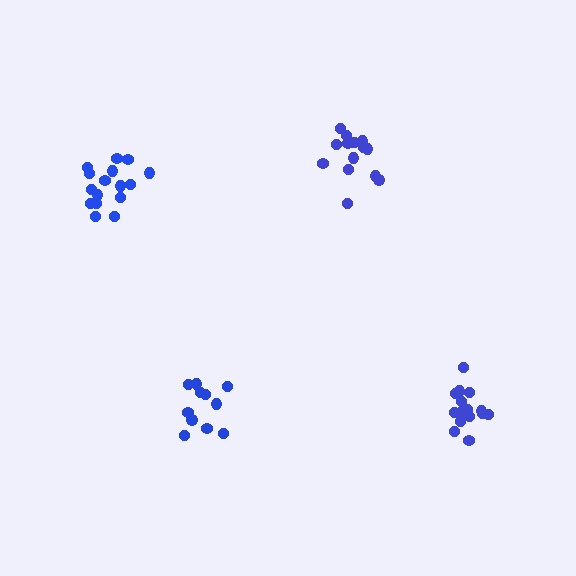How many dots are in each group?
Group 1: 11 dots, Group 2: 15 dots, Group 3: 15 dots, Group 4: 16 dots (57 total).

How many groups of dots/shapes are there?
There are 4 groups.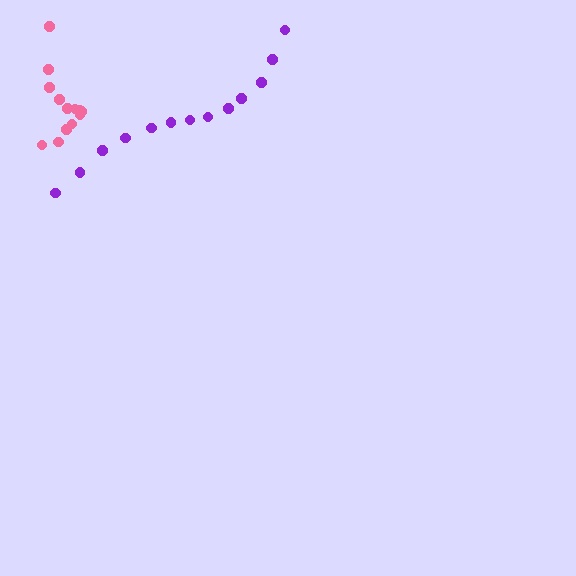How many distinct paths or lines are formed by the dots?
There are 2 distinct paths.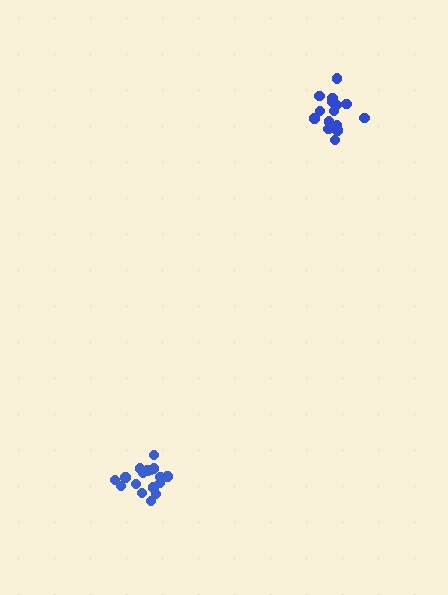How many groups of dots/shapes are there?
There are 2 groups.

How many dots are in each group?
Group 1: 16 dots, Group 2: 17 dots (33 total).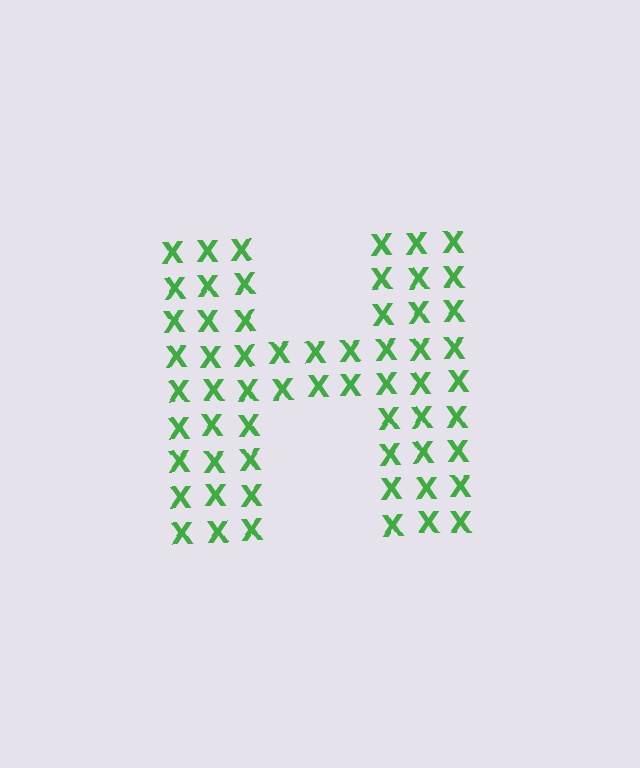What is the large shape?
The large shape is the letter H.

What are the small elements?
The small elements are letter X's.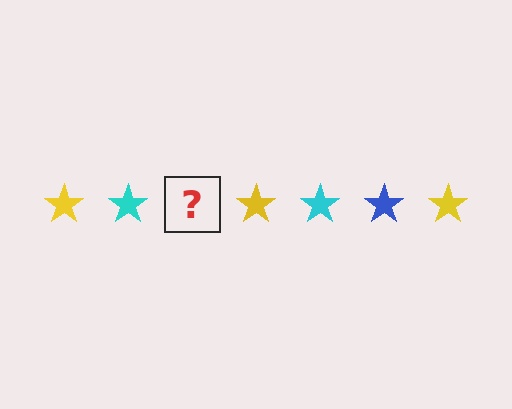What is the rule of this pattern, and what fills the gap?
The rule is that the pattern cycles through yellow, cyan, blue stars. The gap should be filled with a blue star.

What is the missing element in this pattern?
The missing element is a blue star.